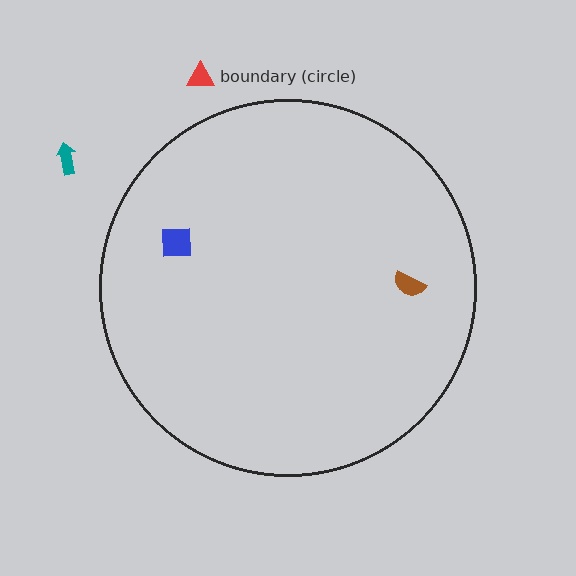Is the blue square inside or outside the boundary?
Inside.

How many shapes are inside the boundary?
2 inside, 2 outside.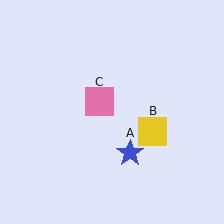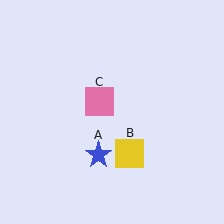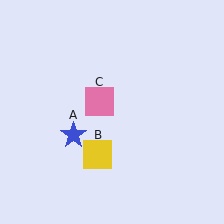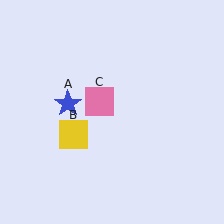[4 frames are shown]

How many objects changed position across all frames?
2 objects changed position: blue star (object A), yellow square (object B).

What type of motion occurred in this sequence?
The blue star (object A), yellow square (object B) rotated clockwise around the center of the scene.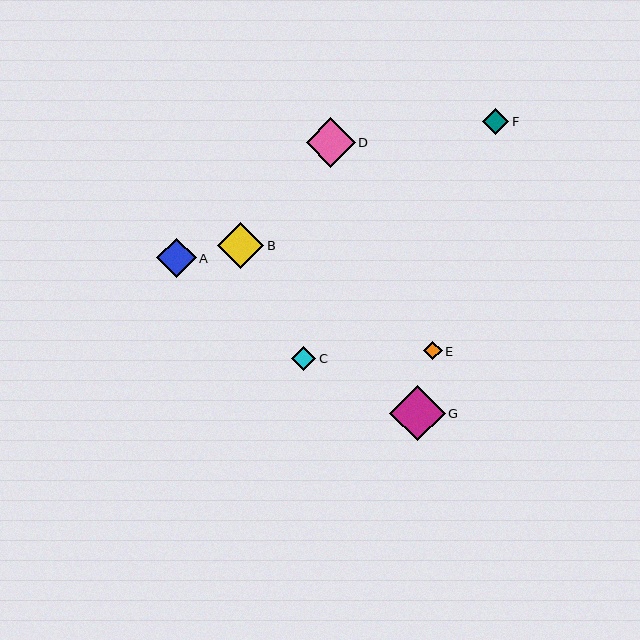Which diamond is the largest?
Diamond G is the largest with a size of approximately 56 pixels.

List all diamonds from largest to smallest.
From largest to smallest: G, D, B, A, F, C, E.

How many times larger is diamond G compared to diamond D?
Diamond G is approximately 1.1 times the size of diamond D.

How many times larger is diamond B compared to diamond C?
Diamond B is approximately 1.9 times the size of diamond C.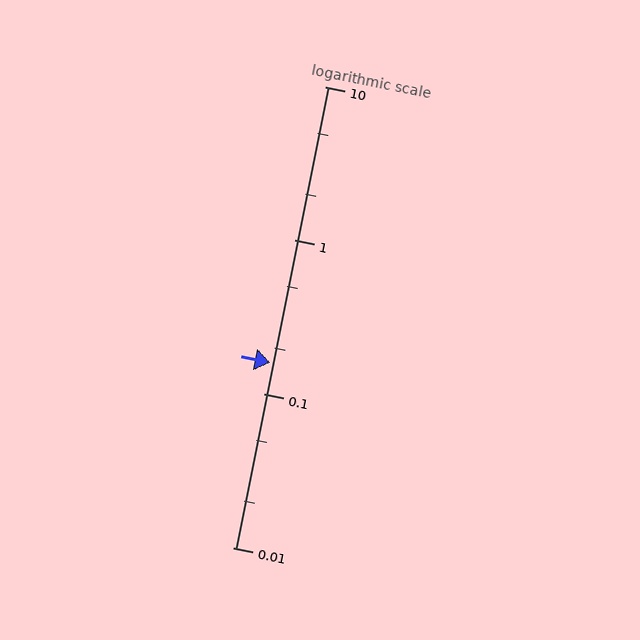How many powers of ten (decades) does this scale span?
The scale spans 3 decades, from 0.01 to 10.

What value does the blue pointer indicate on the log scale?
The pointer indicates approximately 0.16.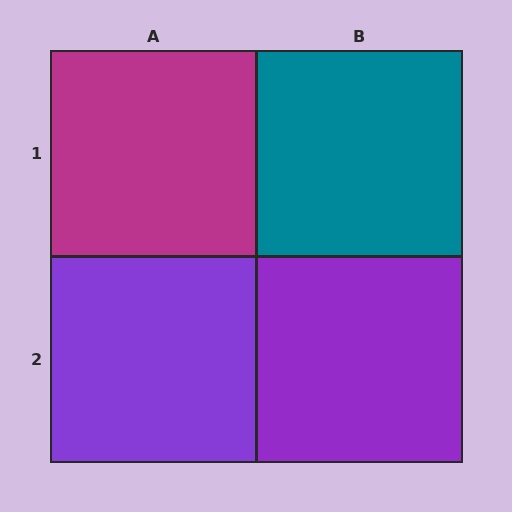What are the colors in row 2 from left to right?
Purple, purple.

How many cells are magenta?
1 cell is magenta.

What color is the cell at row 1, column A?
Magenta.